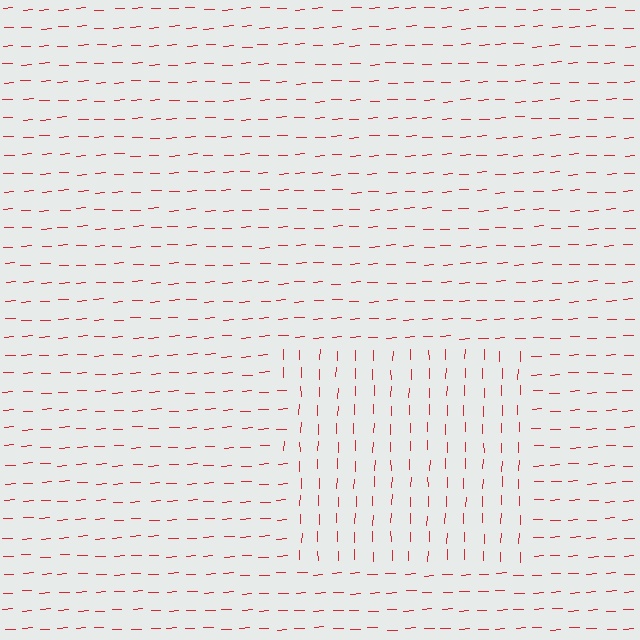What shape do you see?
I see a rectangle.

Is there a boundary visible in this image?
Yes, there is a texture boundary formed by a change in line orientation.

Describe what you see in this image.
The image is filled with small red line segments. A rectangle region in the image has lines oriented differently from the surrounding lines, creating a visible texture boundary.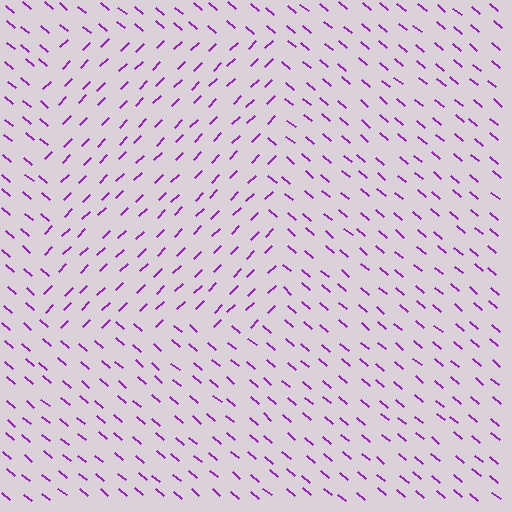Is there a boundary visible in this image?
Yes, there is a texture boundary formed by a change in line orientation.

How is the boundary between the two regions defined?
The boundary is defined purely by a change in line orientation (approximately 85 degrees difference). All lines are the same color and thickness.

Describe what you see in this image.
The image is filled with small purple line segments. A rectangle region in the image has lines oriented differently from the surrounding lines, creating a visible texture boundary.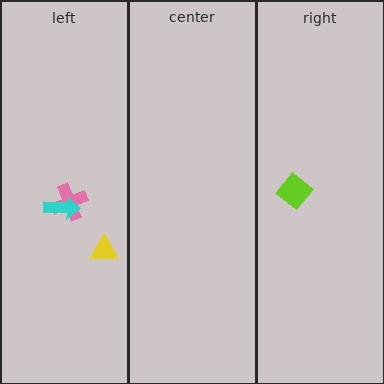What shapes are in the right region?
The lime diamond.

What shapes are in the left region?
The pink cross, the yellow triangle, the cyan arrow.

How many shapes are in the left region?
3.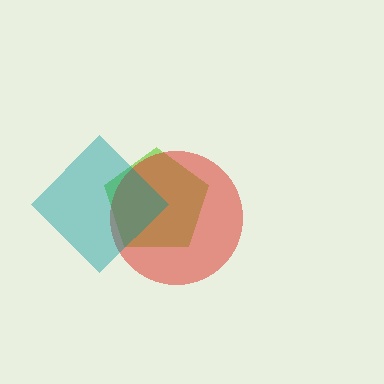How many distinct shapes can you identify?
There are 3 distinct shapes: a lime pentagon, a red circle, a teal diamond.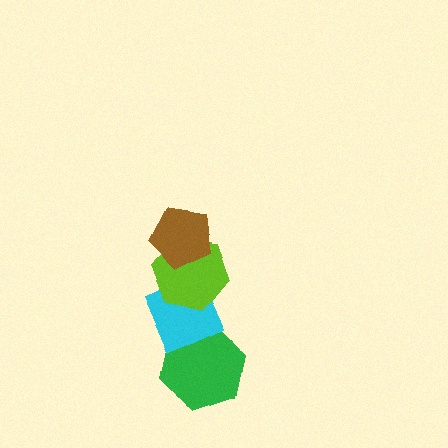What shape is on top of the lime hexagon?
The brown pentagon is on top of the lime hexagon.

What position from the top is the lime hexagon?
The lime hexagon is 2nd from the top.